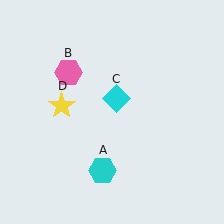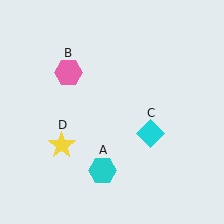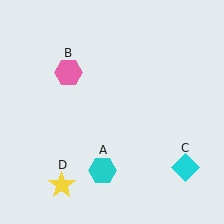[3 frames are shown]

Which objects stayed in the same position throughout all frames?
Cyan hexagon (object A) and pink hexagon (object B) remained stationary.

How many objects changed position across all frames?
2 objects changed position: cyan diamond (object C), yellow star (object D).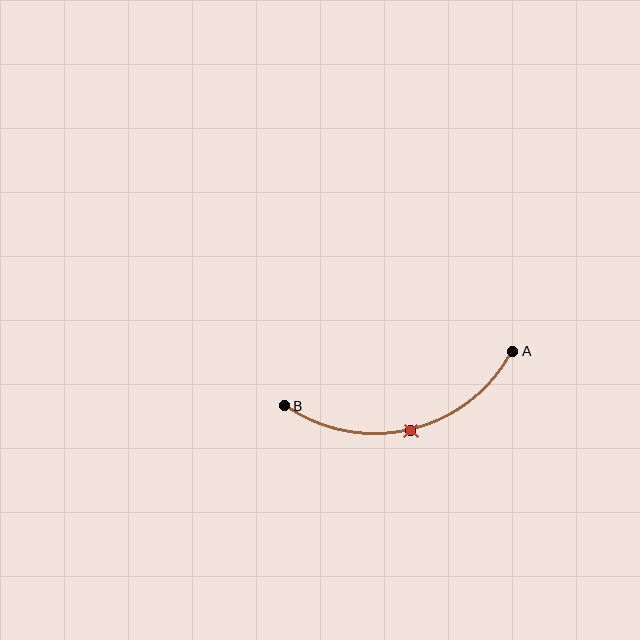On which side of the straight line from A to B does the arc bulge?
The arc bulges below the straight line connecting A and B.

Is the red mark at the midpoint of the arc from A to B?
Yes. The red mark lies on the arc at equal arc-length from both A and B — it is the arc midpoint.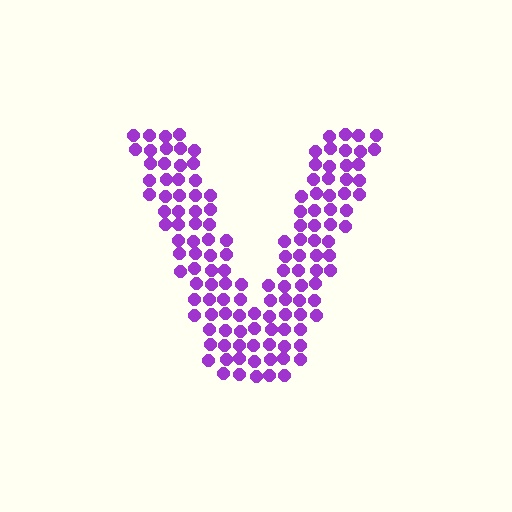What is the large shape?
The large shape is the letter V.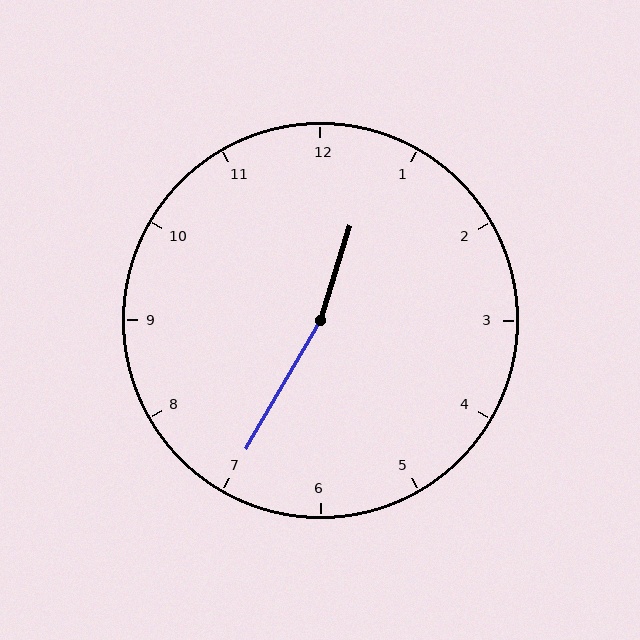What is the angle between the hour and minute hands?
Approximately 168 degrees.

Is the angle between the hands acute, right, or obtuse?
It is obtuse.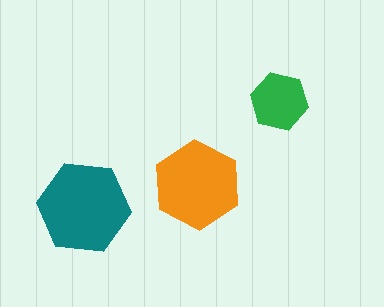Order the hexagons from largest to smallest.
the teal one, the orange one, the green one.